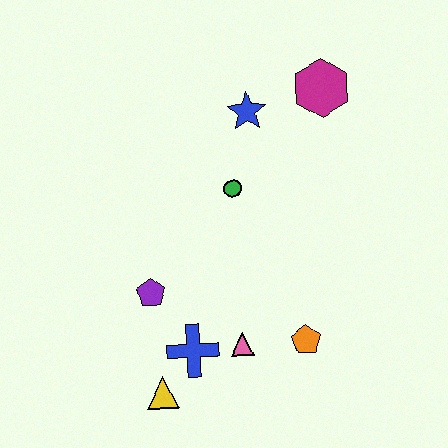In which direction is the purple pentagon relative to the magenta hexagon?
The purple pentagon is below the magenta hexagon.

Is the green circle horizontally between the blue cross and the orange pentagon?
Yes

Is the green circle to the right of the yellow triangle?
Yes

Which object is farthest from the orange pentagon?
The magenta hexagon is farthest from the orange pentagon.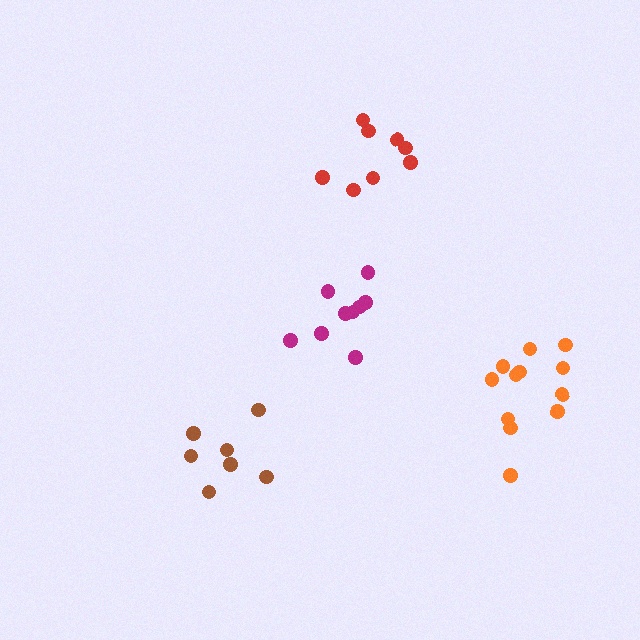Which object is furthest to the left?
The brown cluster is leftmost.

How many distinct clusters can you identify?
There are 4 distinct clusters.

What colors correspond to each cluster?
The clusters are colored: magenta, red, brown, orange.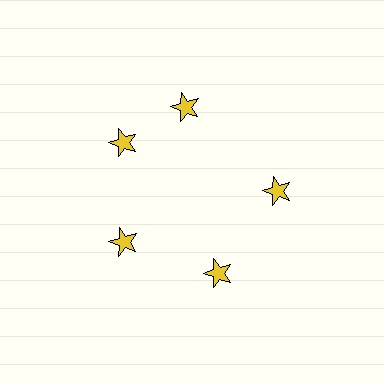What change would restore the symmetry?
The symmetry would be restored by rotating it back into even spacing with its neighbors so that all 5 stars sit at equal angles and equal distance from the center.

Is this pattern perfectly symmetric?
No. The 5 yellow stars are arranged in a ring, but one element near the 1 o'clock position is rotated out of alignment along the ring, breaking the 5-fold rotational symmetry.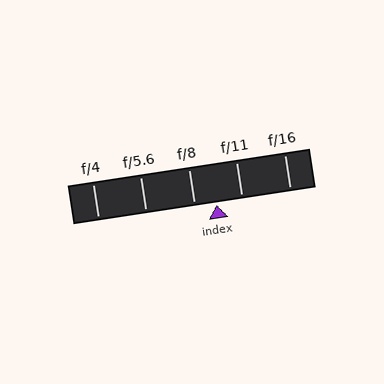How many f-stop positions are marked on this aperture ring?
There are 5 f-stop positions marked.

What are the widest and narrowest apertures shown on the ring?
The widest aperture shown is f/4 and the narrowest is f/16.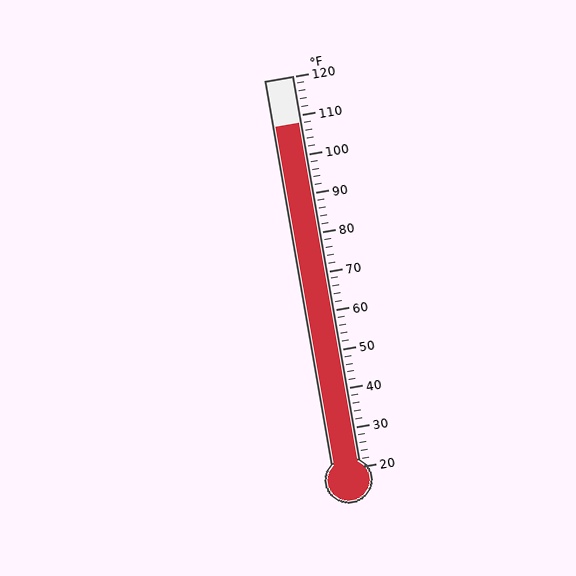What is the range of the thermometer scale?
The thermometer scale ranges from 20°F to 120°F.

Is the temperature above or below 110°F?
The temperature is below 110°F.